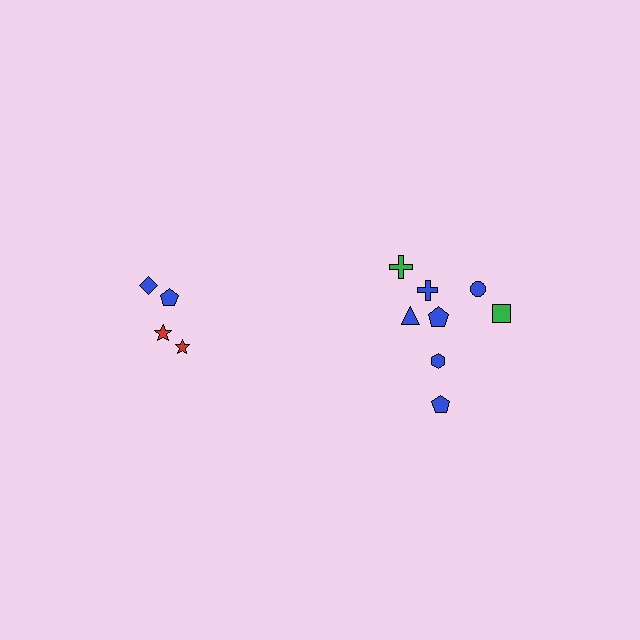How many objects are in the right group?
There are 8 objects.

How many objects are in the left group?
There are 4 objects.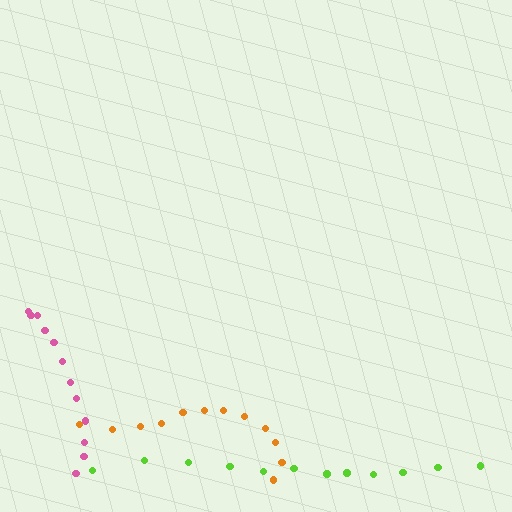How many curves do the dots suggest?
There are 3 distinct paths.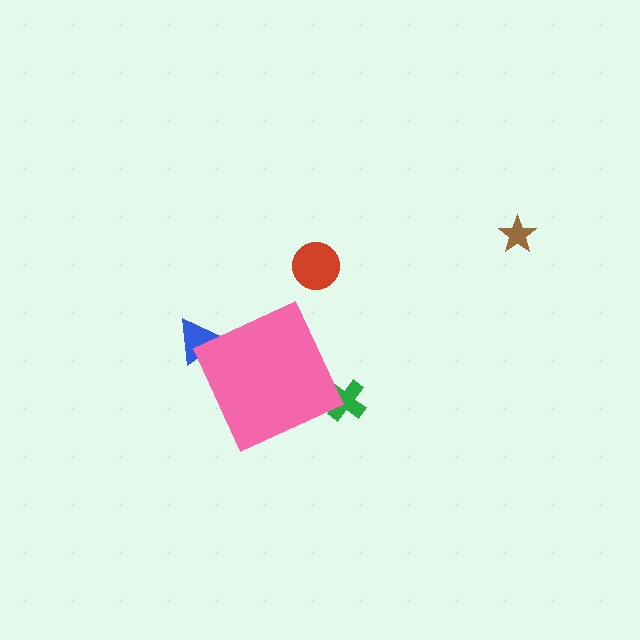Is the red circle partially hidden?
No, the red circle is fully visible.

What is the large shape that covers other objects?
A pink diamond.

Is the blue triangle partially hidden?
Yes, the blue triangle is partially hidden behind the pink diamond.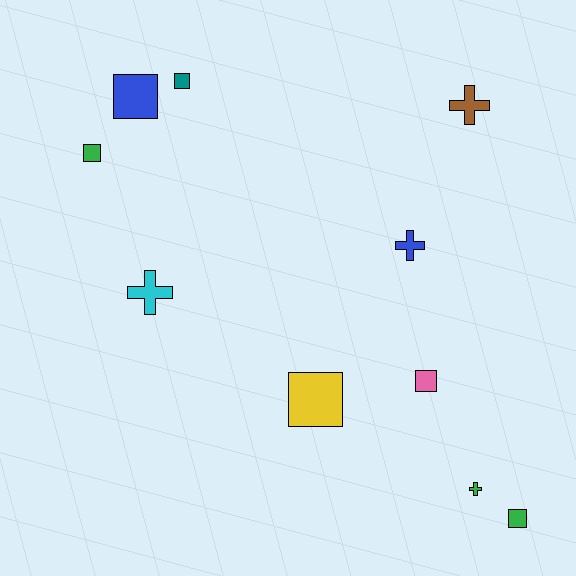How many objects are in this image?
There are 10 objects.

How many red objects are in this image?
There are no red objects.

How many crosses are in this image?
There are 4 crosses.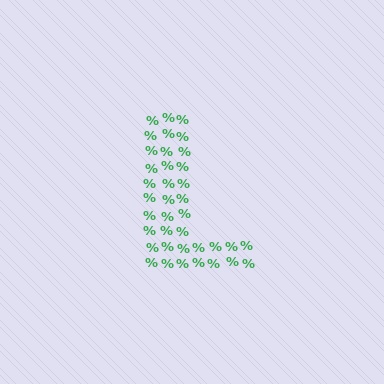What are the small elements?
The small elements are percent signs.